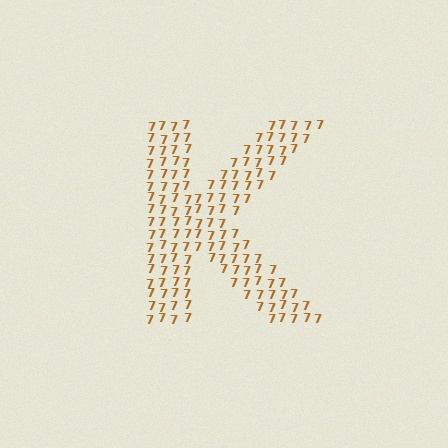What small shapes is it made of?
It is made of small digit 7's.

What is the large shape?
The large shape is the letter K.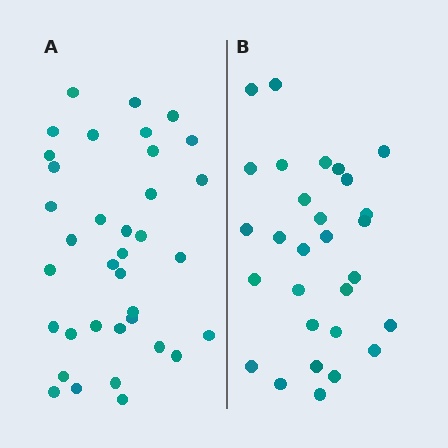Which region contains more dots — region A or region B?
Region A (the left region) has more dots.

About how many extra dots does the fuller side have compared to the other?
Region A has roughly 8 or so more dots than region B.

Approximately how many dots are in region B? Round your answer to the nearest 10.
About 30 dots. (The exact count is 29, which rounds to 30.)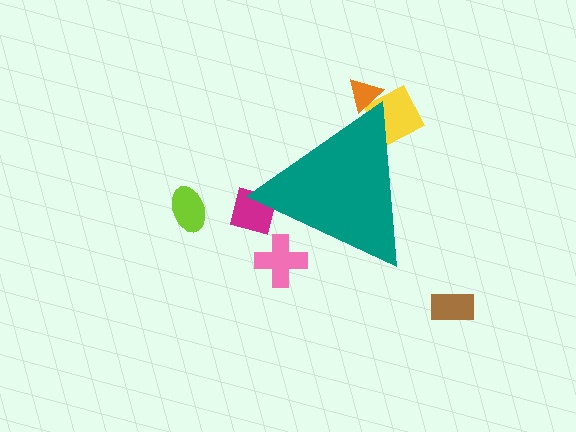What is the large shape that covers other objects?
A teal triangle.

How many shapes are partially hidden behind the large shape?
4 shapes are partially hidden.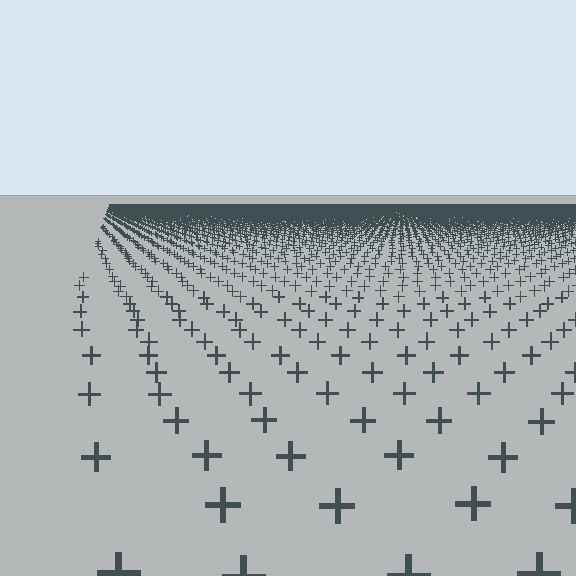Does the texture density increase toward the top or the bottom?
Density increases toward the top.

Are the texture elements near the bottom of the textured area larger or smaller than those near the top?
Larger. Near the bottom, elements are closer to the viewer and appear at a bigger on-screen size.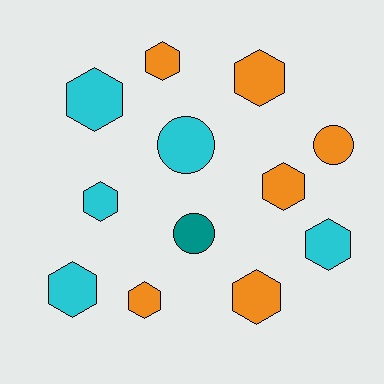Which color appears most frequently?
Orange, with 6 objects.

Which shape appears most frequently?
Hexagon, with 9 objects.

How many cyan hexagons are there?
There are 4 cyan hexagons.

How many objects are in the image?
There are 12 objects.